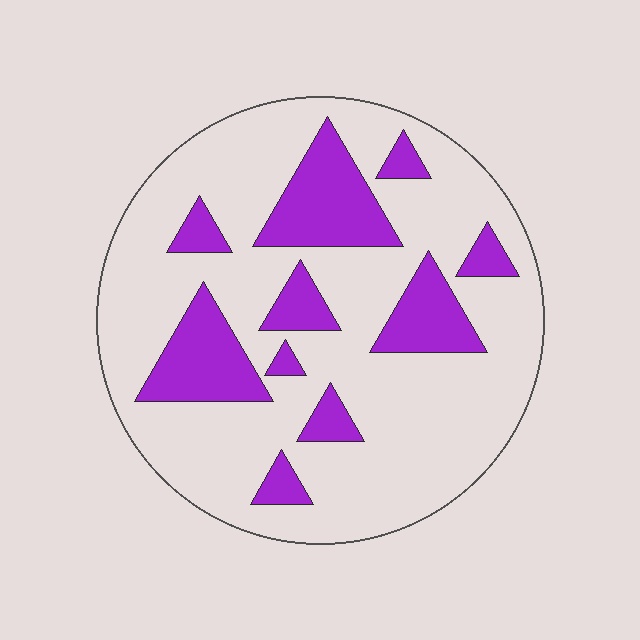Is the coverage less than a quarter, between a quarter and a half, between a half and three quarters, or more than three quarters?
Less than a quarter.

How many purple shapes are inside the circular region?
10.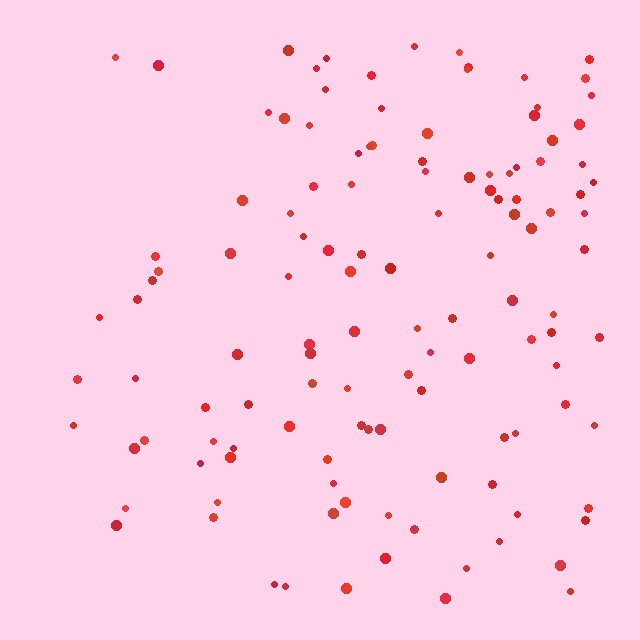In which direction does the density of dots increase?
From left to right, with the right side densest.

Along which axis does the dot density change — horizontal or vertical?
Horizontal.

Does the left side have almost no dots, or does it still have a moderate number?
Still a moderate number, just noticeably fewer than the right.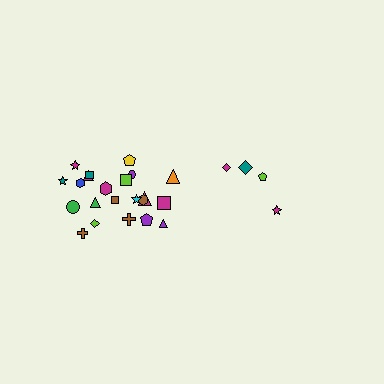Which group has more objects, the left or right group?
The left group.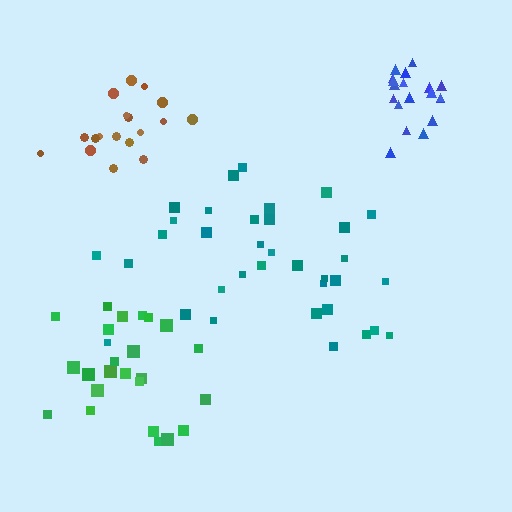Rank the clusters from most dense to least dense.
blue, brown, green, teal.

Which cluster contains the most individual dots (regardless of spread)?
Teal (35).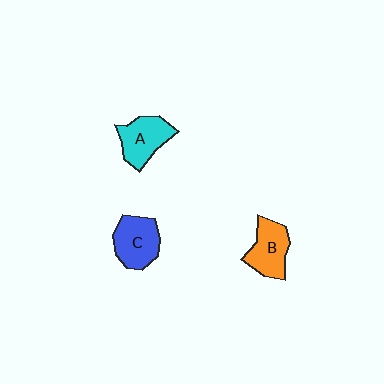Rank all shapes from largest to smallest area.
From largest to smallest: C (blue), A (cyan), B (orange).